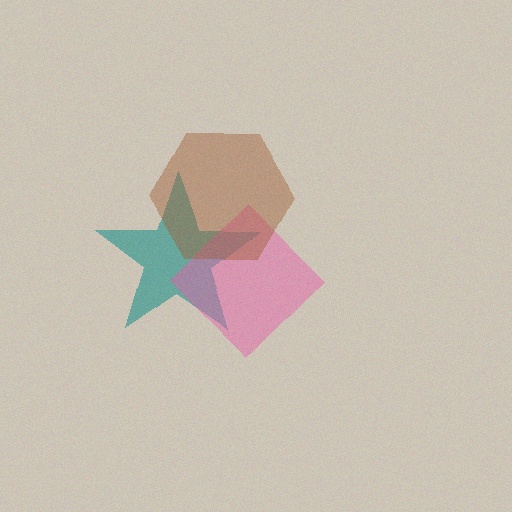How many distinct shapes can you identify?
There are 3 distinct shapes: a teal star, a pink diamond, a brown hexagon.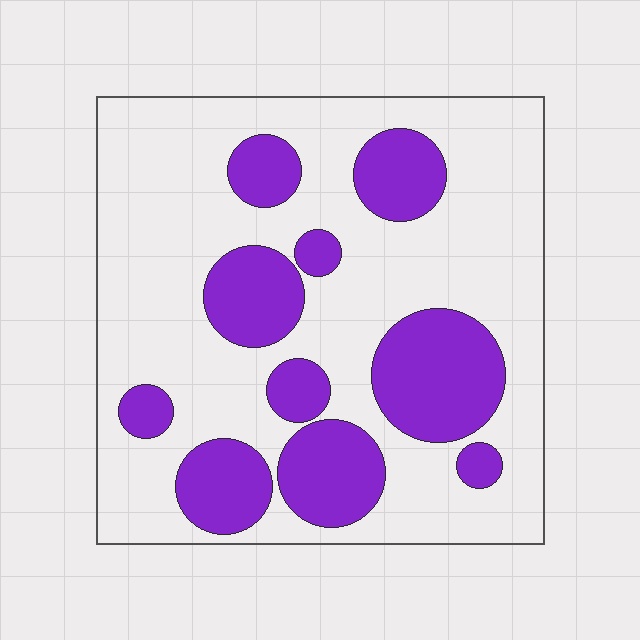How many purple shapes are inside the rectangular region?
10.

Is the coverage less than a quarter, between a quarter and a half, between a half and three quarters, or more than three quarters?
Between a quarter and a half.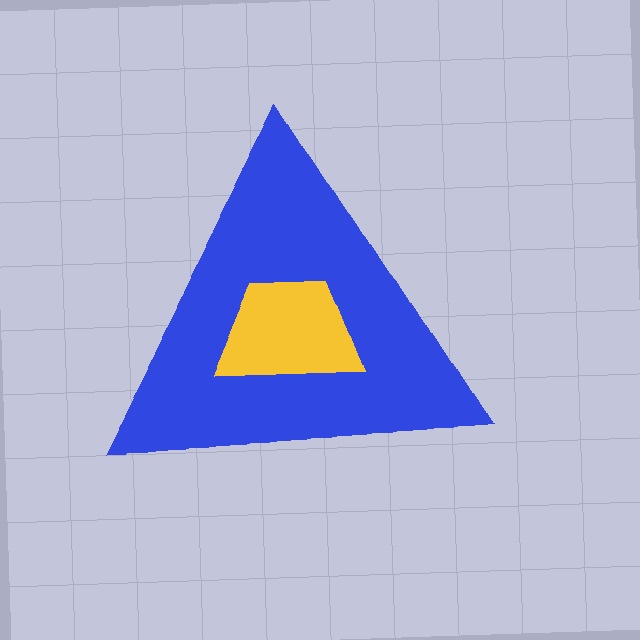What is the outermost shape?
The blue triangle.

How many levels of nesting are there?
2.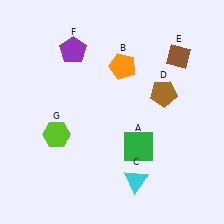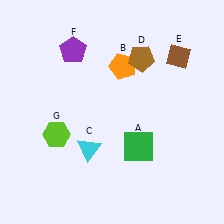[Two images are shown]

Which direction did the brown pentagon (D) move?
The brown pentagon (D) moved up.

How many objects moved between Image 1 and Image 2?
2 objects moved between the two images.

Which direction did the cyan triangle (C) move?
The cyan triangle (C) moved left.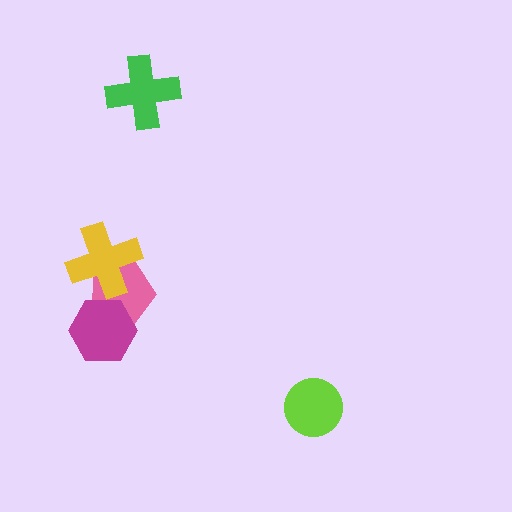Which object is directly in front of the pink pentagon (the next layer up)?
The magenta hexagon is directly in front of the pink pentagon.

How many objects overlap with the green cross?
0 objects overlap with the green cross.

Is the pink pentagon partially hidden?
Yes, it is partially covered by another shape.